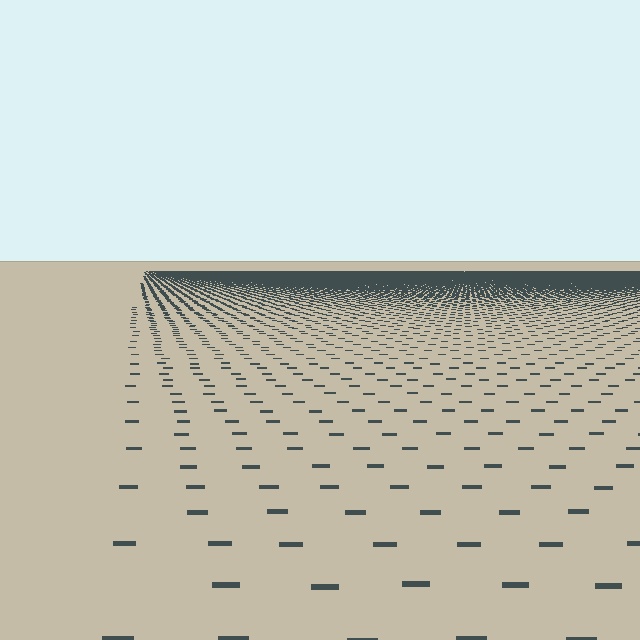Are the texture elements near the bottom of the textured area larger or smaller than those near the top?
Larger. Near the bottom, elements are closer to the viewer and appear at a bigger on-screen size.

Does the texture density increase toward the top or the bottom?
Density increases toward the top.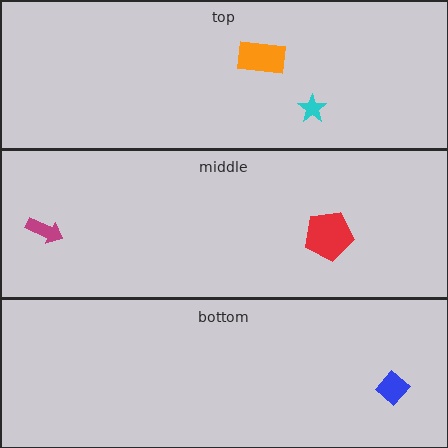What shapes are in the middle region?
The red pentagon, the magenta arrow.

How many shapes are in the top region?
2.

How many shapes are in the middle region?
2.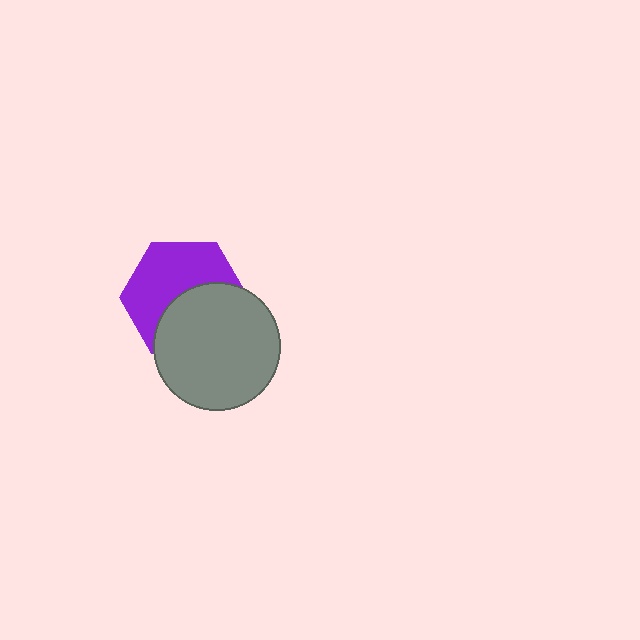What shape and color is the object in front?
The object in front is a gray circle.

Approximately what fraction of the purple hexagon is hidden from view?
Roughly 45% of the purple hexagon is hidden behind the gray circle.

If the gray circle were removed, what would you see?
You would see the complete purple hexagon.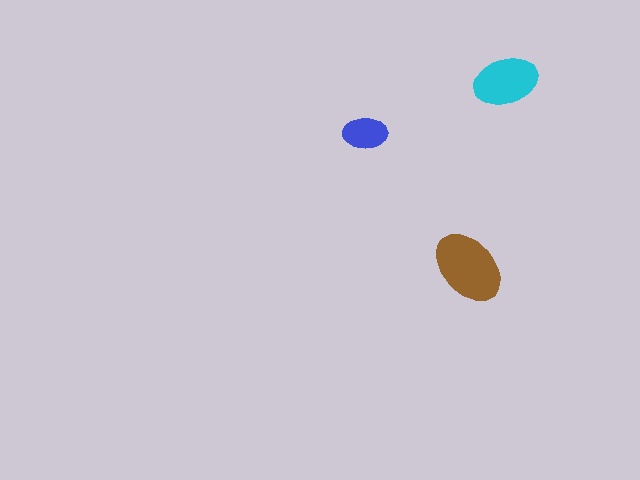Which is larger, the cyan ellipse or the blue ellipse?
The cyan one.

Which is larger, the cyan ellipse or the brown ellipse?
The brown one.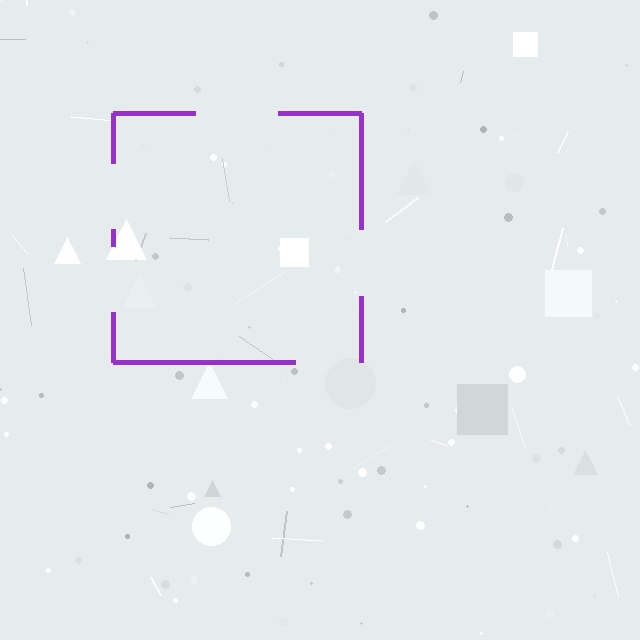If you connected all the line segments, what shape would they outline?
They would outline a square.